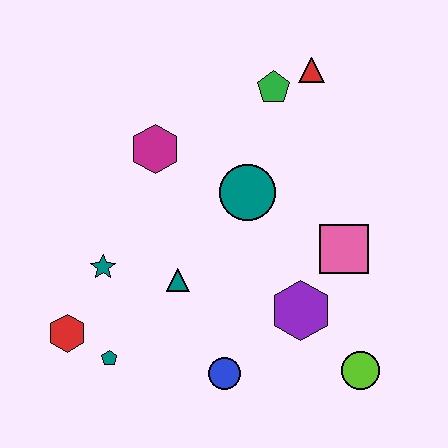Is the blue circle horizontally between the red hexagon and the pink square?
Yes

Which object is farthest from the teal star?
The red triangle is farthest from the teal star.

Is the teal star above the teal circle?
No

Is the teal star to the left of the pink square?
Yes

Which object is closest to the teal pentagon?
The red hexagon is closest to the teal pentagon.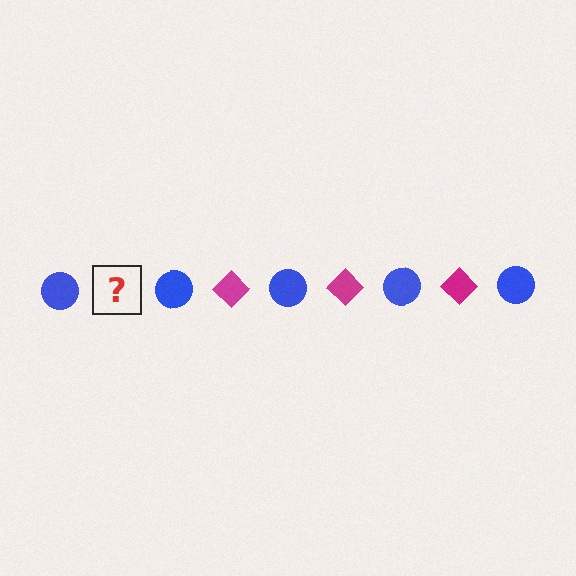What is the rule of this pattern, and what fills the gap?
The rule is that the pattern alternates between blue circle and magenta diamond. The gap should be filled with a magenta diamond.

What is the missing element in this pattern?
The missing element is a magenta diamond.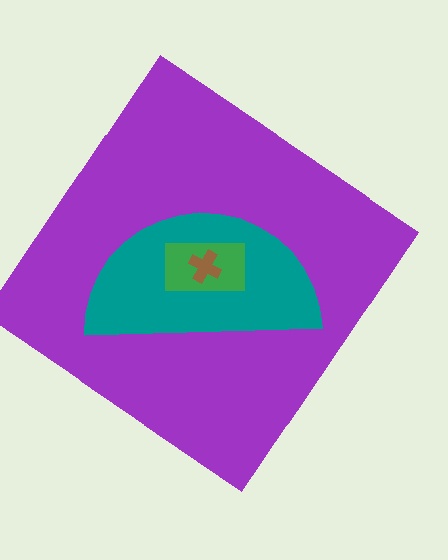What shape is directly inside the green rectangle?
The brown cross.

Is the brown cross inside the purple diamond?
Yes.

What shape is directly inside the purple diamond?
The teal semicircle.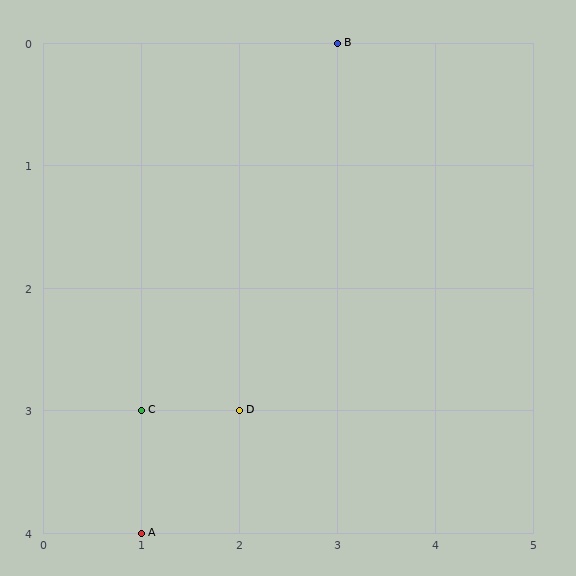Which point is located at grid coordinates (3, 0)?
Point B is at (3, 0).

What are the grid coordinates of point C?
Point C is at grid coordinates (1, 3).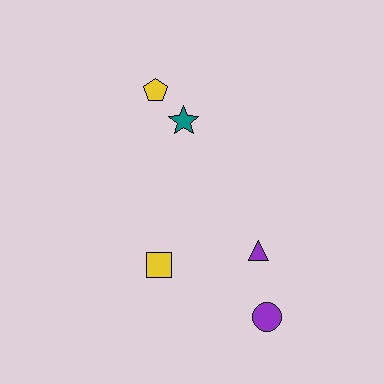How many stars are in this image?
There is 1 star.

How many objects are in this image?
There are 5 objects.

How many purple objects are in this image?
There are 2 purple objects.